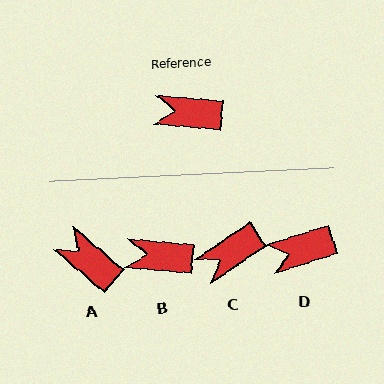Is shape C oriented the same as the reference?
No, it is off by about 40 degrees.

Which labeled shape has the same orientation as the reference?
B.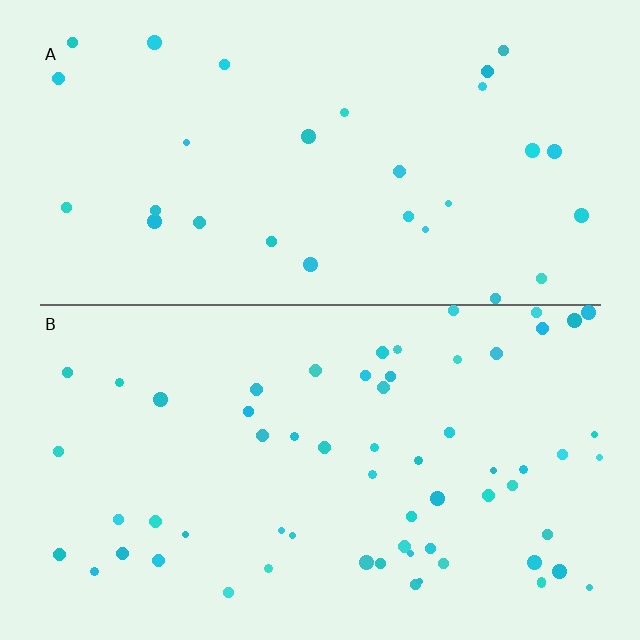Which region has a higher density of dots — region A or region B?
B (the bottom).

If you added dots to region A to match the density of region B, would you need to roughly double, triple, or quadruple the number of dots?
Approximately double.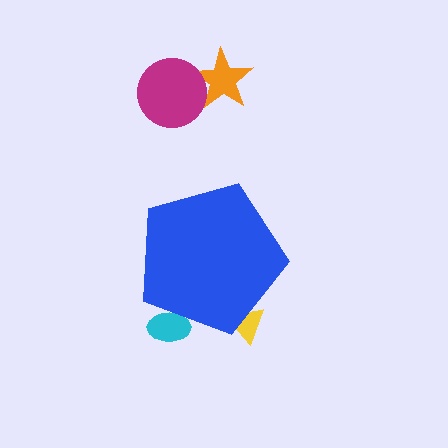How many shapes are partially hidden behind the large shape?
2 shapes are partially hidden.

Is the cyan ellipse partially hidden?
Yes, the cyan ellipse is partially hidden behind the blue pentagon.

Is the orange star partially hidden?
No, the orange star is fully visible.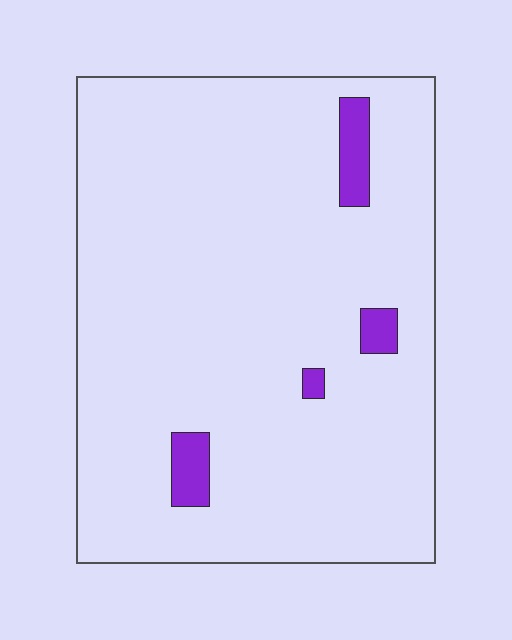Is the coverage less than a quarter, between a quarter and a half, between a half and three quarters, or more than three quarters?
Less than a quarter.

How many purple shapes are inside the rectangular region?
4.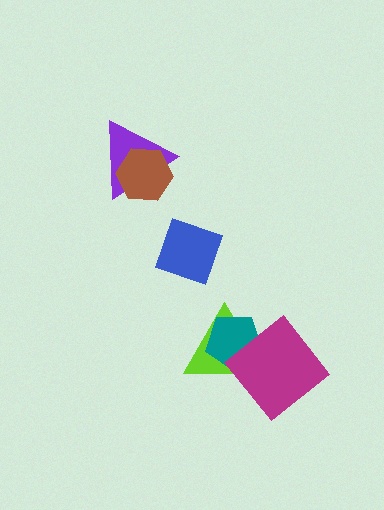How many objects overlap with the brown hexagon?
1 object overlaps with the brown hexagon.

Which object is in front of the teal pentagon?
The magenta diamond is in front of the teal pentagon.